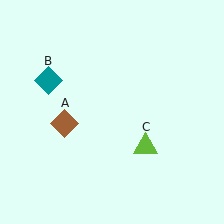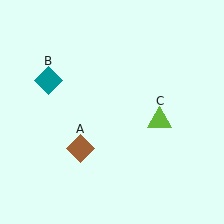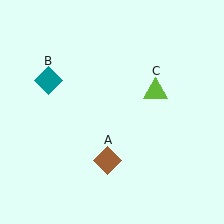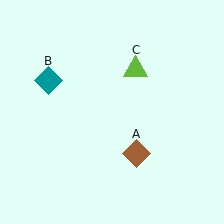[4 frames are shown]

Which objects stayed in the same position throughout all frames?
Teal diamond (object B) remained stationary.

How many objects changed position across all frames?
2 objects changed position: brown diamond (object A), lime triangle (object C).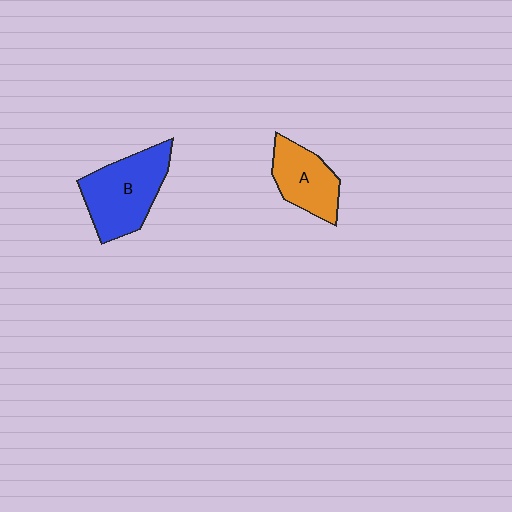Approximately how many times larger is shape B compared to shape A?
Approximately 1.5 times.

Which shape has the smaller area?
Shape A (orange).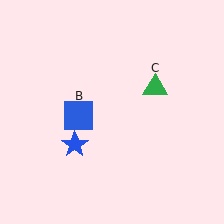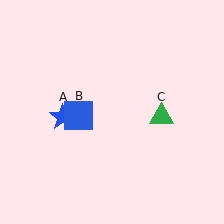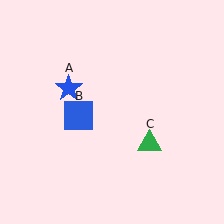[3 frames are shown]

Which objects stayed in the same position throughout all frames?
Blue square (object B) remained stationary.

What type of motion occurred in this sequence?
The blue star (object A), green triangle (object C) rotated clockwise around the center of the scene.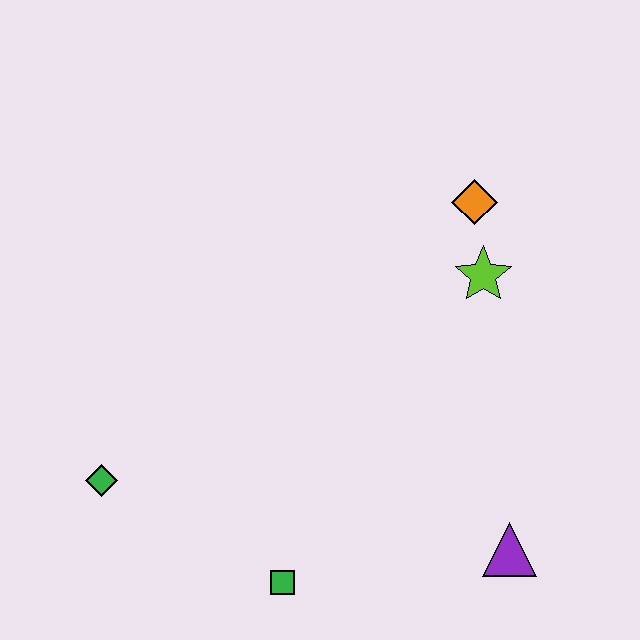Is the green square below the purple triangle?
Yes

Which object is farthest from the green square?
The orange diamond is farthest from the green square.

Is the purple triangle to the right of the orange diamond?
Yes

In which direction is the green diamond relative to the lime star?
The green diamond is to the left of the lime star.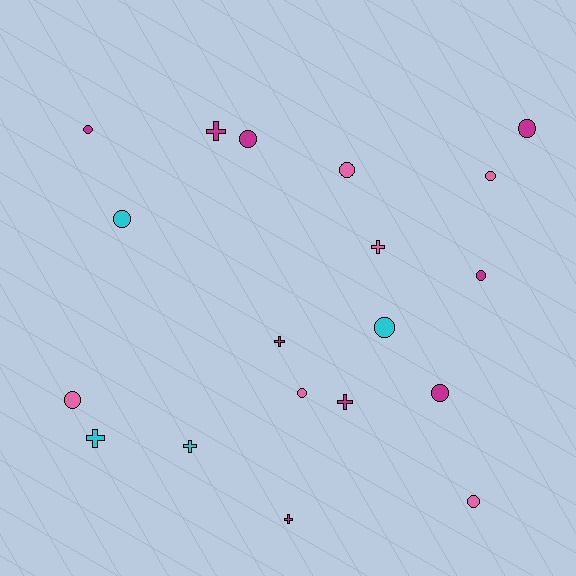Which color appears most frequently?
Magenta, with 9 objects.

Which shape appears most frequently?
Circle, with 12 objects.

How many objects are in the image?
There are 19 objects.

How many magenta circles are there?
There are 5 magenta circles.